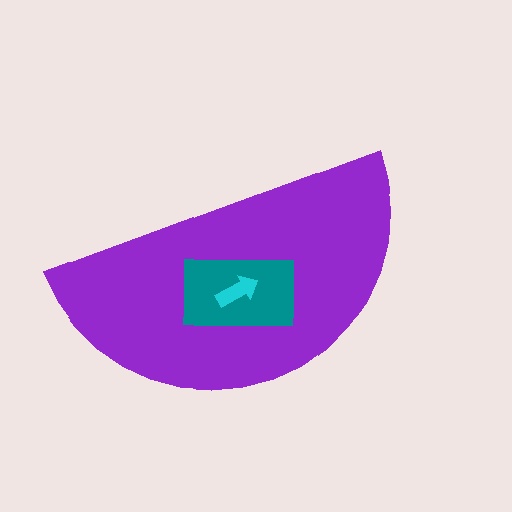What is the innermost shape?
The cyan arrow.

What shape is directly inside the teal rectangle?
The cyan arrow.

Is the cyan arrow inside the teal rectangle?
Yes.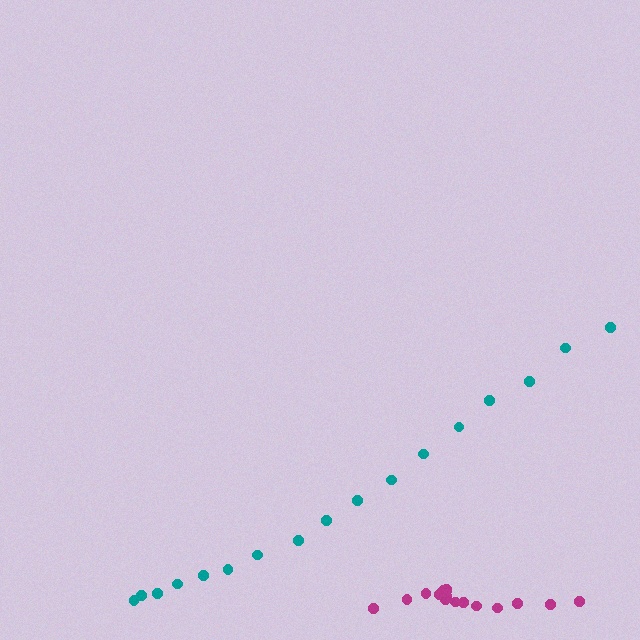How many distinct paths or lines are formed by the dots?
There are 2 distinct paths.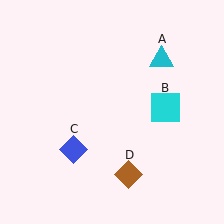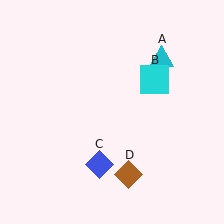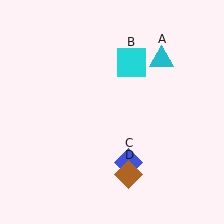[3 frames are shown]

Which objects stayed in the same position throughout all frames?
Cyan triangle (object A) and brown diamond (object D) remained stationary.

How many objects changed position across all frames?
2 objects changed position: cyan square (object B), blue diamond (object C).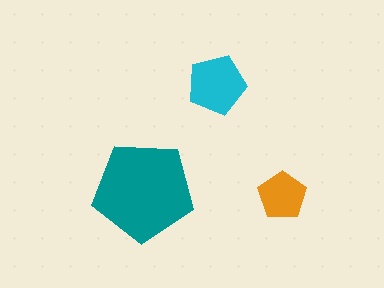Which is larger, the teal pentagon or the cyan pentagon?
The teal one.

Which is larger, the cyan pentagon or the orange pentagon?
The cyan one.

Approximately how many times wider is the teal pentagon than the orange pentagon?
About 2 times wider.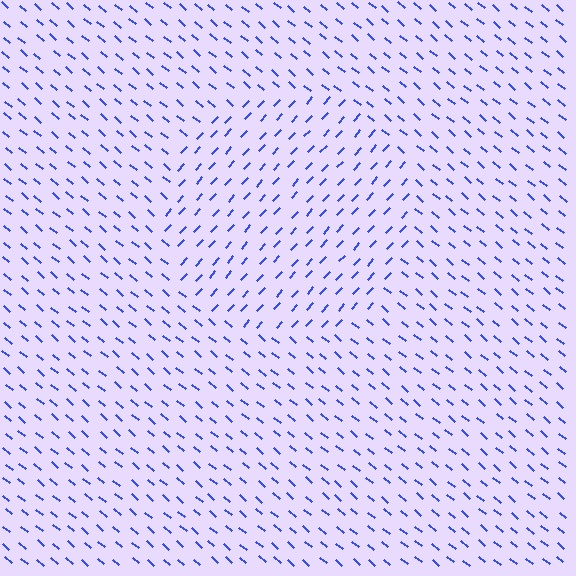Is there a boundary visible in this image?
Yes, there is a texture boundary formed by a change in line orientation.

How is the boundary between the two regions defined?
The boundary is defined purely by a change in line orientation (approximately 87 degrees difference). All lines are the same color and thickness.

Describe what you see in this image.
The image is filled with small blue line segments. A circle region in the image has lines oriented differently from the surrounding lines, creating a visible texture boundary.